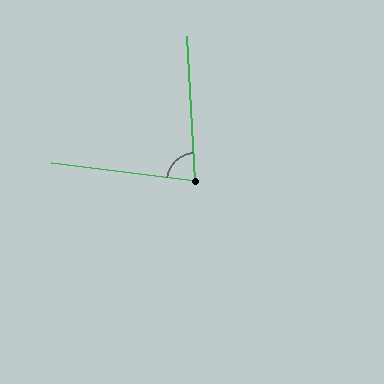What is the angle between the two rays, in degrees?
Approximately 79 degrees.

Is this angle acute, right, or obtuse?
It is acute.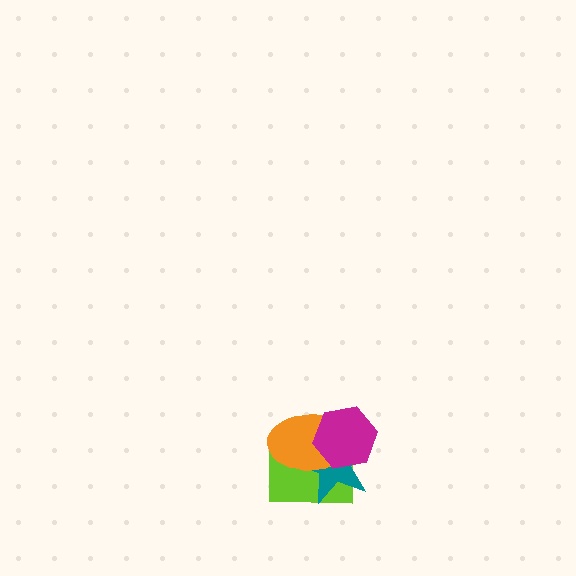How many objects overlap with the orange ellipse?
3 objects overlap with the orange ellipse.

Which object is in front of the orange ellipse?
The magenta hexagon is in front of the orange ellipse.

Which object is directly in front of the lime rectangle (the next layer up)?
The teal star is directly in front of the lime rectangle.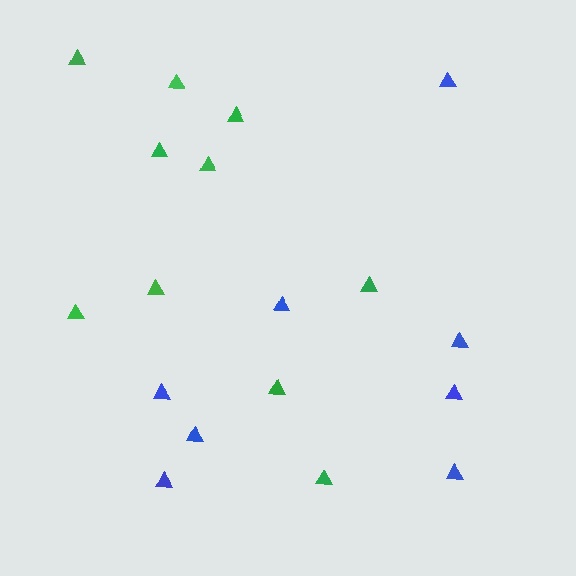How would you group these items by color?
There are 2 groups: one group of green triangles (10) and one group of blue triangles (8).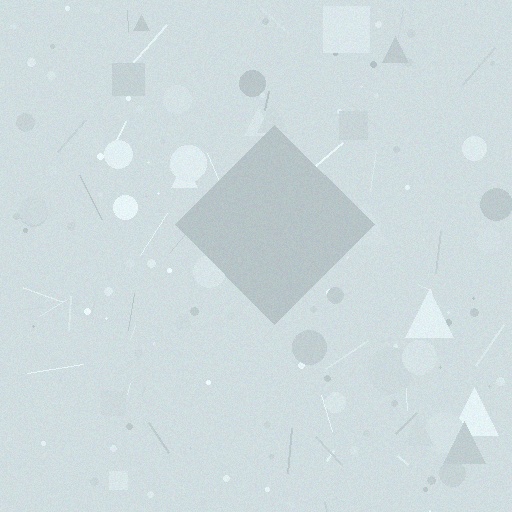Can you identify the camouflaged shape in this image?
The camouflaged shape is a diamond.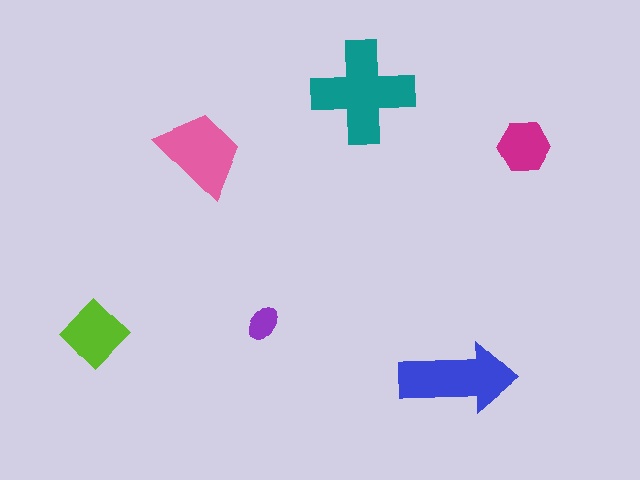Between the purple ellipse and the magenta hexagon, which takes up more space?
The magenta hexagon.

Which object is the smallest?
The purple ellipse.